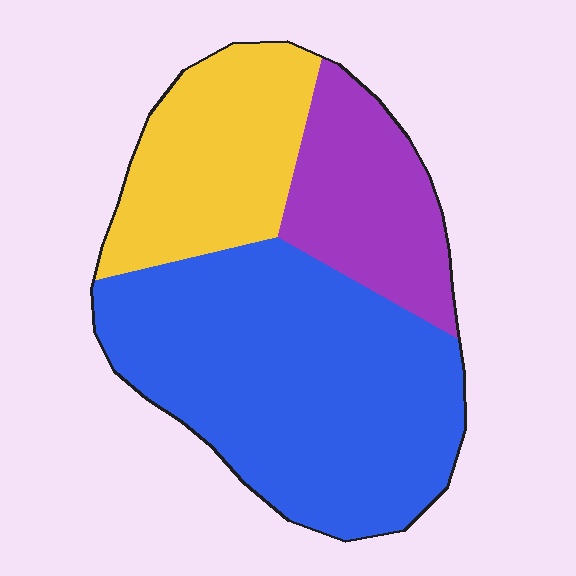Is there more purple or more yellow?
Yellow.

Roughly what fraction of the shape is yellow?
Yellow takes up about one quarter (1/4) of the shape.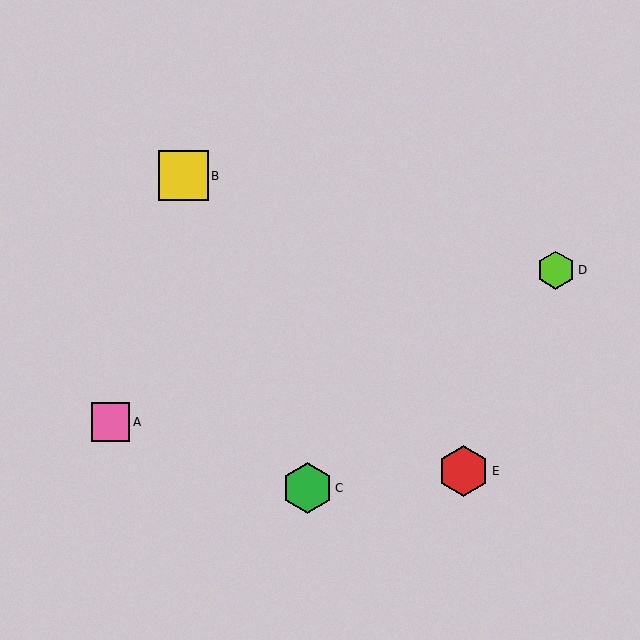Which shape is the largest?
The red hexagon (labeled E) is the largest.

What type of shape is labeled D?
Shape D is a lime hexagon.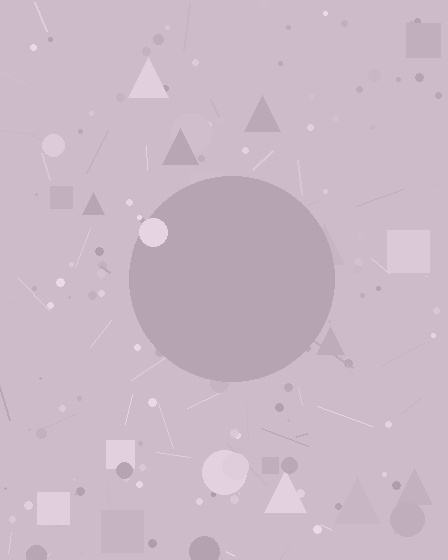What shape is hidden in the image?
A circle is hidden in the image.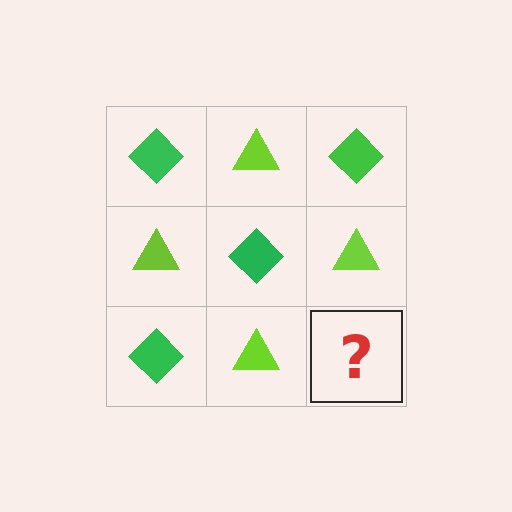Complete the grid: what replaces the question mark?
The question mark should be replaced with a green diamond.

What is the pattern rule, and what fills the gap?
The rule is that it alternates green diamond and lime triangle in a checkerboard pattern. The gap should be filled with a green diamond.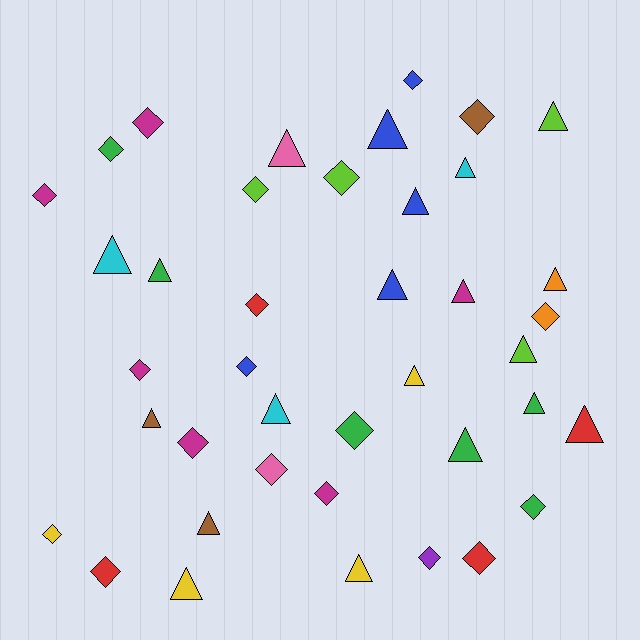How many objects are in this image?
There are 40 objects.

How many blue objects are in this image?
There are 5 blue objects.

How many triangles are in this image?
There are 20 triangles.